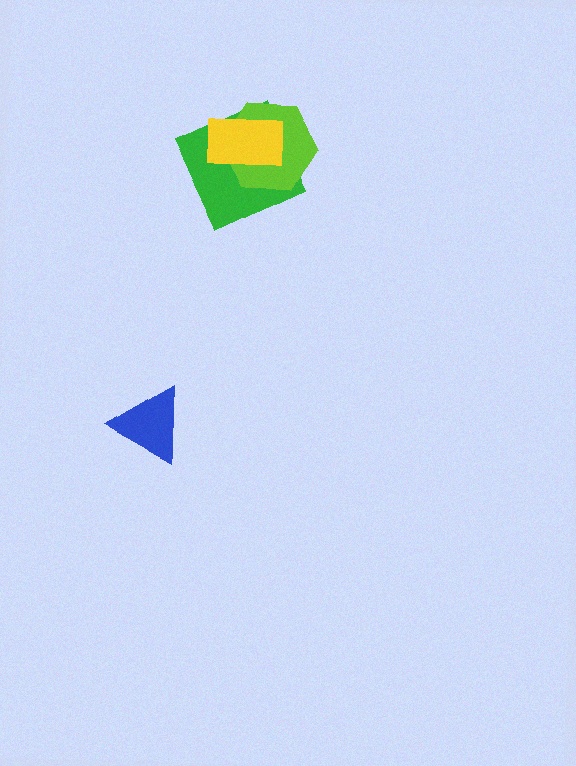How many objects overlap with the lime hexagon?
2 objects overlap with the lime hexagon.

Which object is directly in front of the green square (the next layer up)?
The lime hexagon is directly in front of the green square.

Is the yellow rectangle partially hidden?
No, no other shape covers it.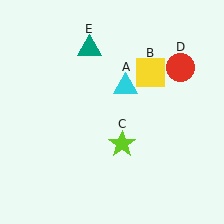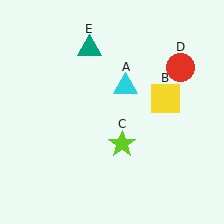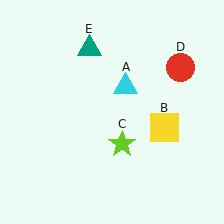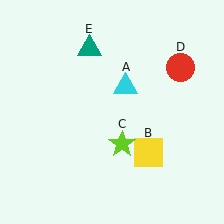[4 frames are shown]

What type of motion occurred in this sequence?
The yellow square (object B) rotated clockwise around the center of the scene.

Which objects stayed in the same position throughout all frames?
Cyan triangle (object A) and lime star (object C) and red circle (object D) and teal triangle (object E) remained stationary.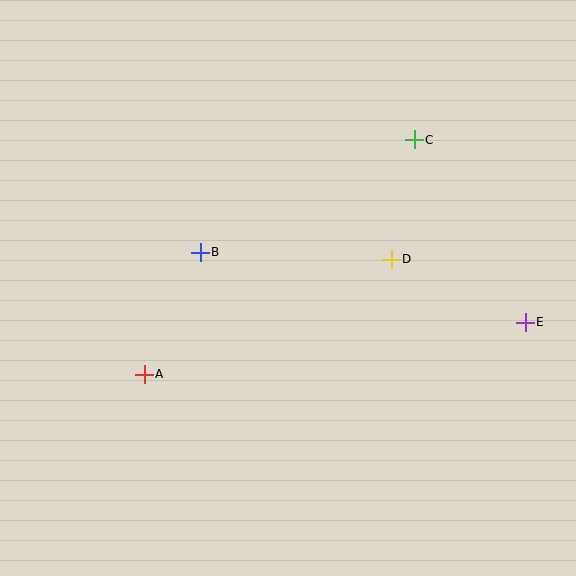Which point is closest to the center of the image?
Point B at (200, 252) is closest to the center.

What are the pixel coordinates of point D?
Point D is at (391, 259).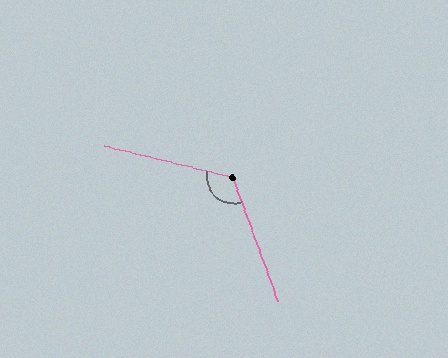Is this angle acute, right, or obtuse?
It is obtuse.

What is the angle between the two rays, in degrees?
Approximately 123 degrees.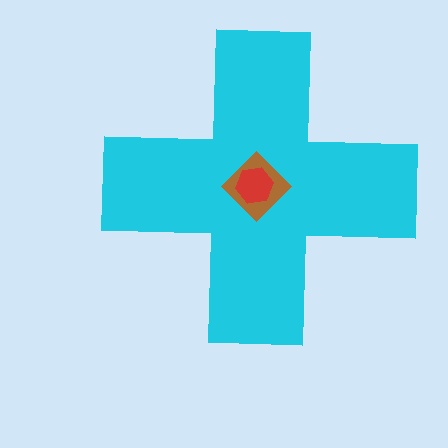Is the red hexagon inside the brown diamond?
Yes.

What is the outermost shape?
The cyan cross.